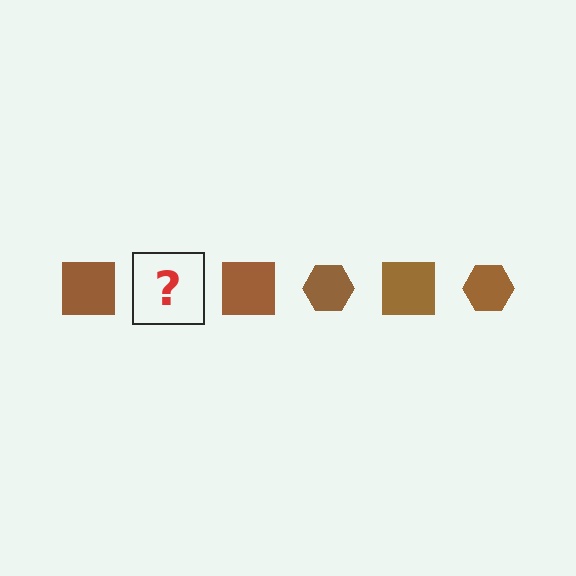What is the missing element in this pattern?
The missing element is a brown hexagon.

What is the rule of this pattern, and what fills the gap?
The rule is that the pattern cycles through square, hexagon shapes in brown. The gap should be filled with a brown hexagon.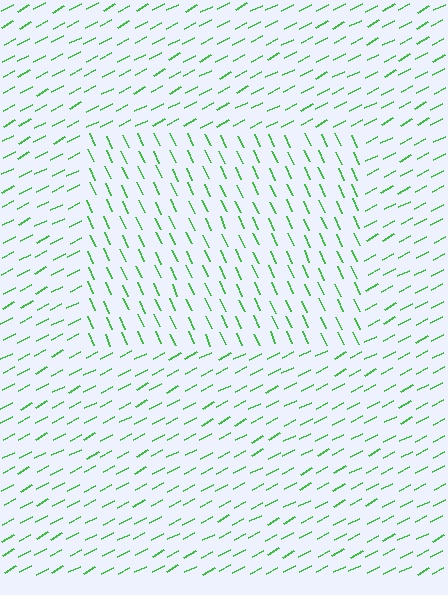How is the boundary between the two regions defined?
The boundary is defined purely by a change in line orientation (approximately 87 degrees difference). All lines are the same color and thickness.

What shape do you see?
I see a rectangle.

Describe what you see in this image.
The image is filled with small green line segments. A rectangle region in the image has lines oriented differently from the surrounding lines, creating a visible texture boundary.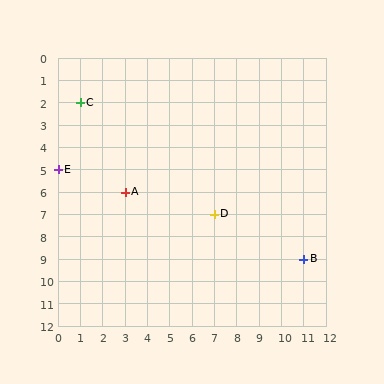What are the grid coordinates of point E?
Point E is at grid coordinates (0, 5).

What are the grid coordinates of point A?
Point A is at grid coordinates (3, 6).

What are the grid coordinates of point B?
Point B is at grid coordinates (11, 9).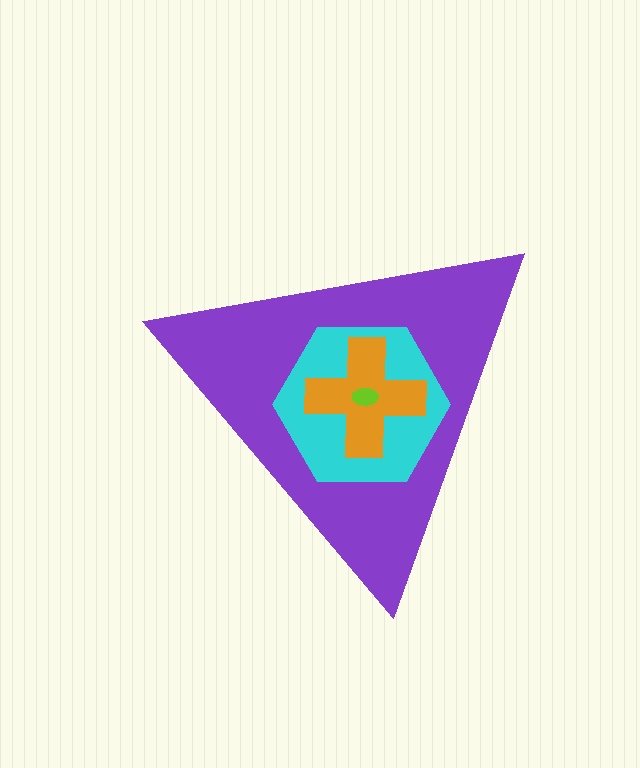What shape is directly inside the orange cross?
The lime ellipse.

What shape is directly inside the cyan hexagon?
The orange cross.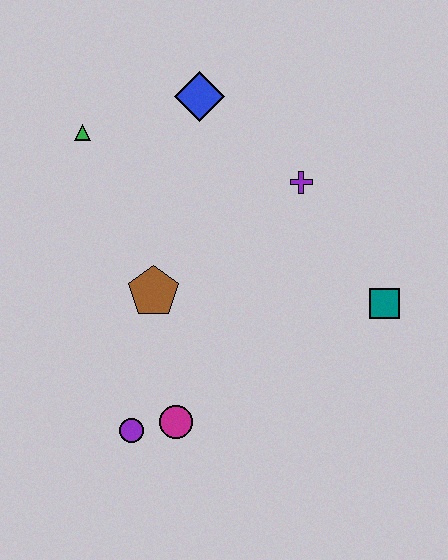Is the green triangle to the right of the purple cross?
No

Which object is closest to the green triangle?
The blue diamond is closest to the green triangle.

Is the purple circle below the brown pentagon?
Yes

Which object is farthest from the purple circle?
The blue diamond is farthest from the purple circle.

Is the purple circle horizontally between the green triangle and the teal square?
Yes